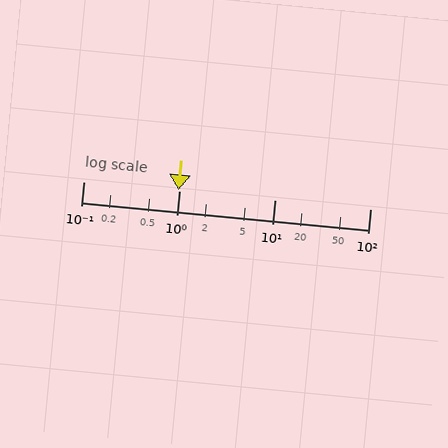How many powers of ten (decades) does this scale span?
The scale spans 3 decades, from 0.1 to 100.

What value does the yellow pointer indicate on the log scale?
The pointer indicates approximately 0.98.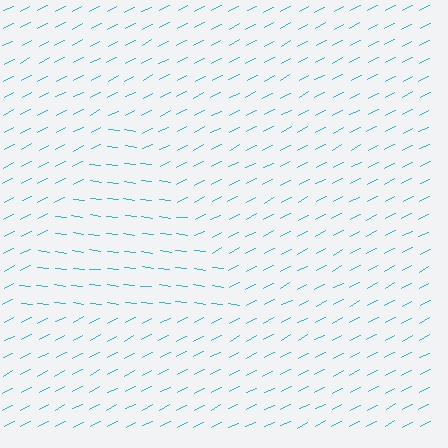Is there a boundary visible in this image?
Yes, there is a texture boundary formed by a change in line orientation.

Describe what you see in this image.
The image is filled with small cyan line segments. A triangle region in the image has lines oriented differently from the surrounding lines, creating a visible texture boundary.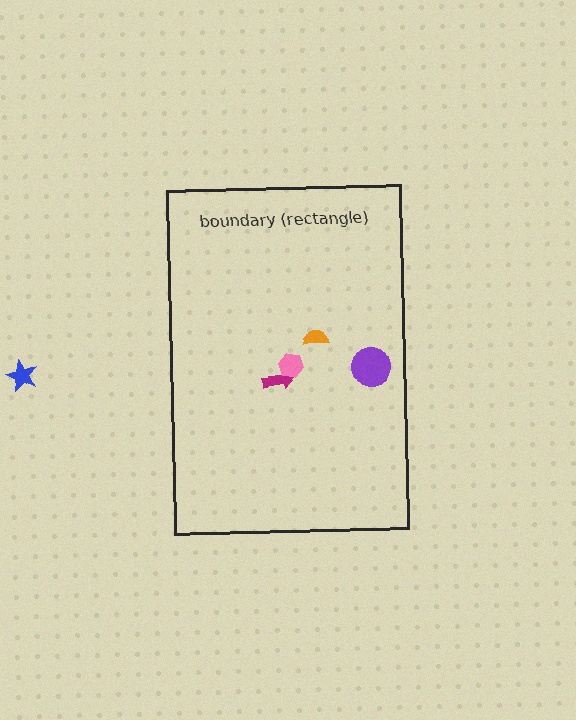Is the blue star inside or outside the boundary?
Outside.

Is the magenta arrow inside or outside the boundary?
Inside.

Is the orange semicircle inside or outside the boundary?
Inside.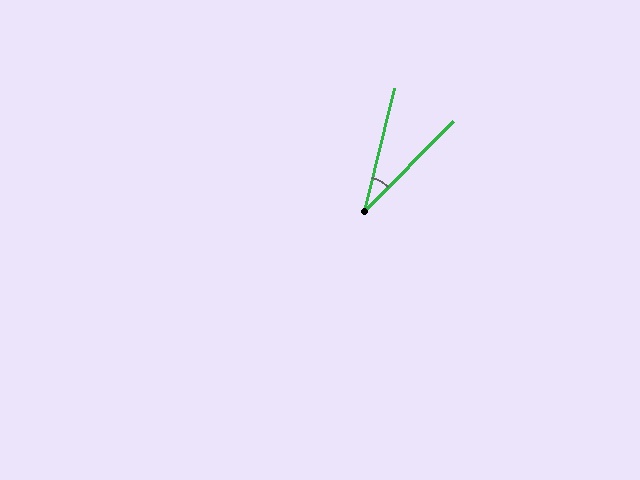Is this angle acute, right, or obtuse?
It is acute.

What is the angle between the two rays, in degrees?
Approximately 31 degrees.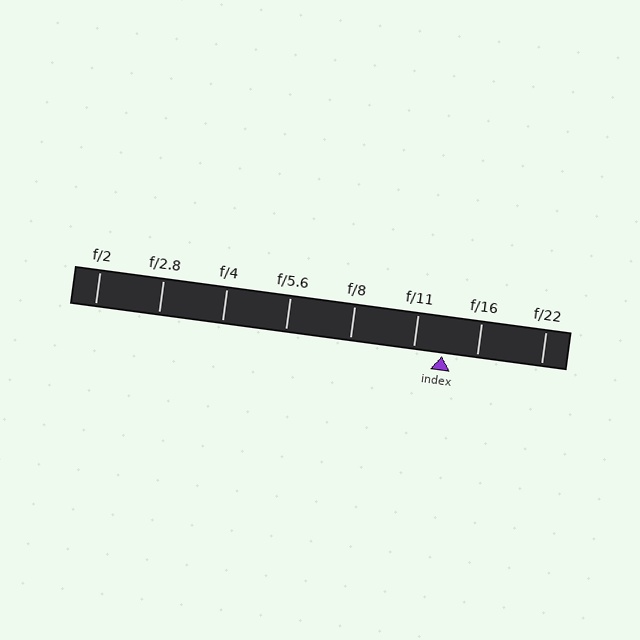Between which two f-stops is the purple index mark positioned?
The index mark is between f/11 and f/16.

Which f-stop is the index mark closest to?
The index mark is closest to f/11.